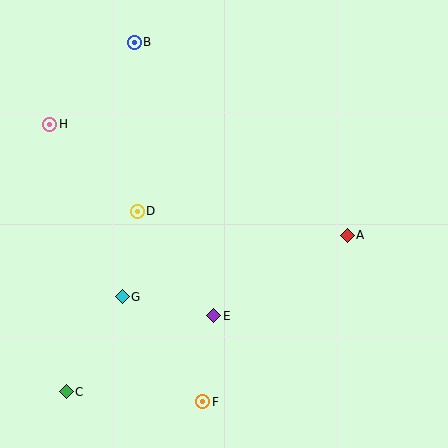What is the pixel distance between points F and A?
The distance between F and A is 221 pixels.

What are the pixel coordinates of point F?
Point F is at (203, 402).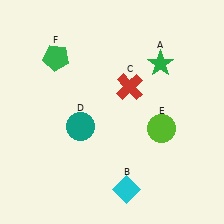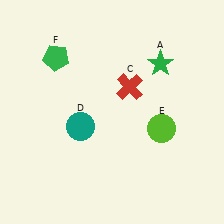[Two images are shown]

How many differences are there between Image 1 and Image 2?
There is 1 difference between the two images.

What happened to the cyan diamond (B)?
The cyan diamond (B) was removed in Image 2. It was in the bottom-right area of Image 1.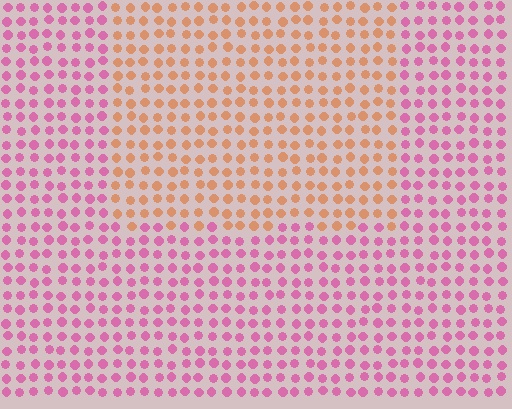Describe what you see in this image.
The image is filled with small pink elements in a uniform arrangement. A rectangle-shaped region is visible where the elements are tinted to a slightly different hue, forming a subtle color boundary.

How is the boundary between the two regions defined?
The boundary is defined purely by a slight shift in hue (about 56 degrees). Spacing, size, and orientation are identical on both sides.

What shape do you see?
I see a rectangle.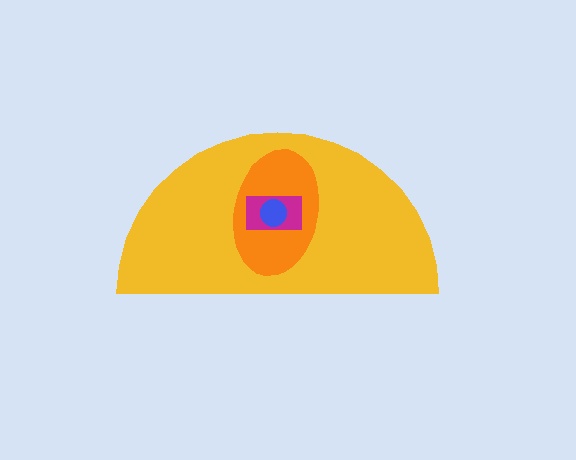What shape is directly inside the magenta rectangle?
The blue circle.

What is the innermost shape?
The blue circle.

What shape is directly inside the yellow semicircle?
The orange ellipse.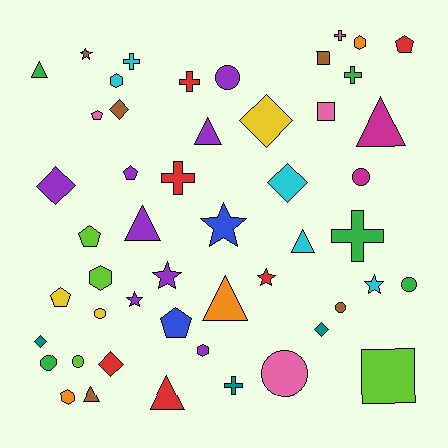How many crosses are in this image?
There are 7 crosses.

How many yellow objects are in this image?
There are 3 yellow objects.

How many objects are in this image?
There are 50 objects.